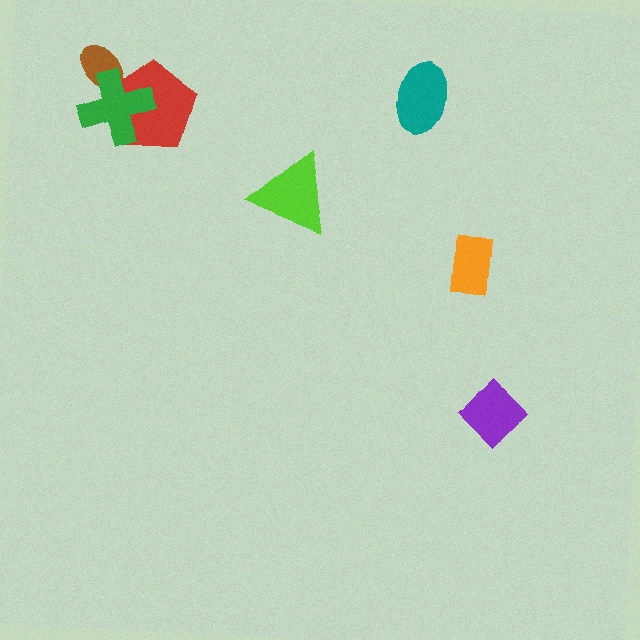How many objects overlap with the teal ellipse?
0 objects overlap with the teal ellipse.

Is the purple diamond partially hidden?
No, no other shape covers it.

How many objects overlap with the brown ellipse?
2 objects overlap with the brown ellipse.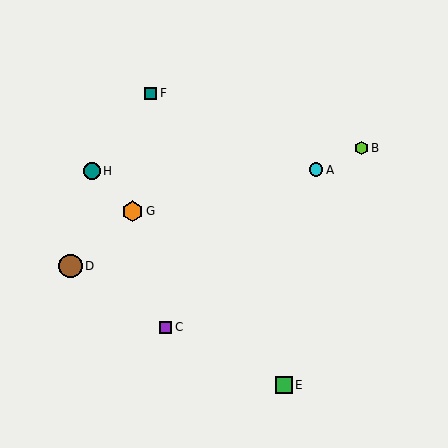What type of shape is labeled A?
Shape A is a cyan circle.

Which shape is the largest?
The brown circle (labeled D) is the largest.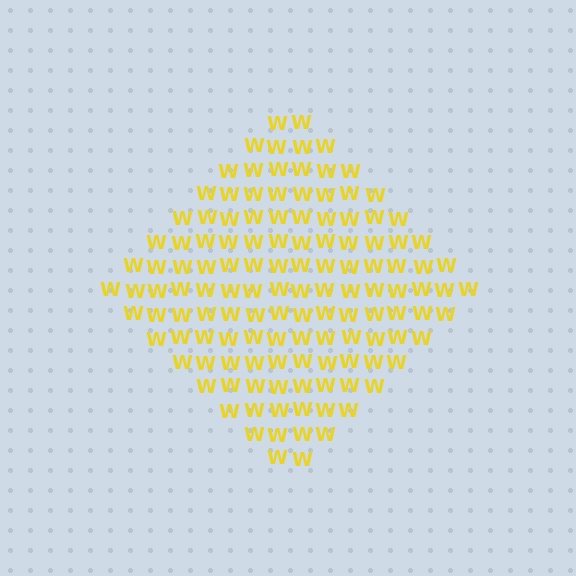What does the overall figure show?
The overall figure shows a diamond.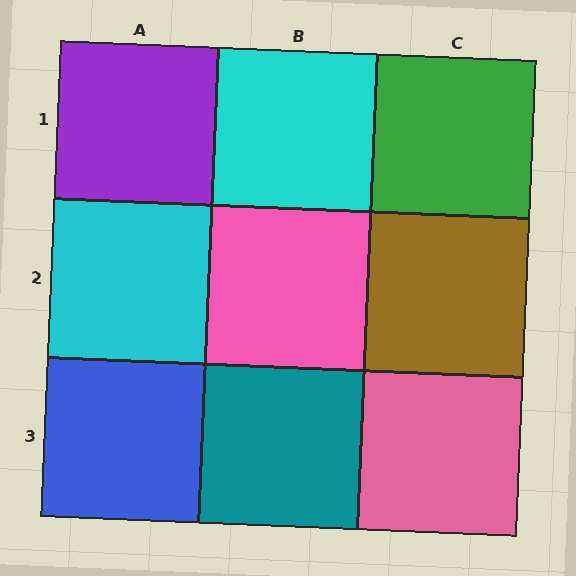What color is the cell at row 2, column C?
Brown.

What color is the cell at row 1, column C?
Green.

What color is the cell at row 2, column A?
Cyan.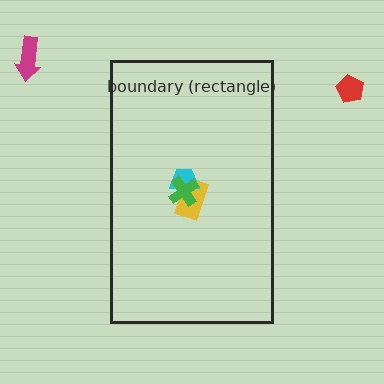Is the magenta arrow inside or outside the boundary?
Outside.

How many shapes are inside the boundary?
3 inside, 2 outside.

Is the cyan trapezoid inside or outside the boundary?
Inside.